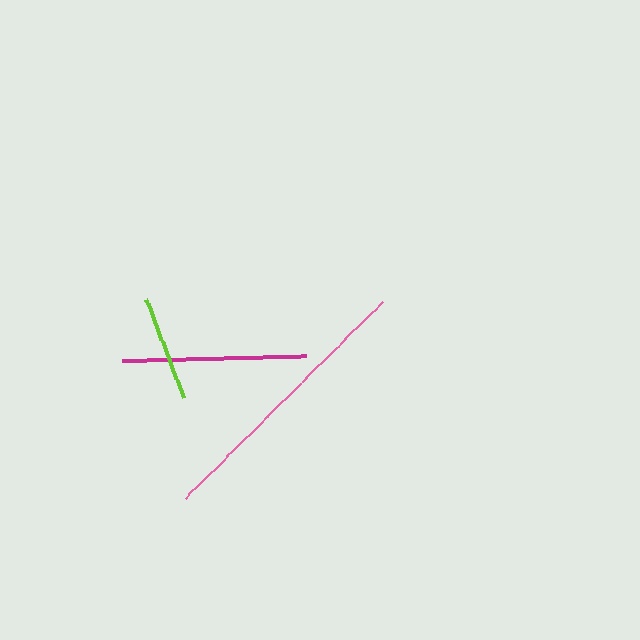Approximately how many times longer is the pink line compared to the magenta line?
The pink line is approximately 1.5 times the length of the magenta line.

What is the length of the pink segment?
The pink segment is approximately 279 pixels long.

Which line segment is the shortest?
The lime line is the shortest at approximately 105 pixels.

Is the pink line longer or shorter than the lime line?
The pink line is longer than the lime line.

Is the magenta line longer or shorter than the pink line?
The pink line is longer than the magenta line.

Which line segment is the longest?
The pink line is the longest at approximately 279 pixels.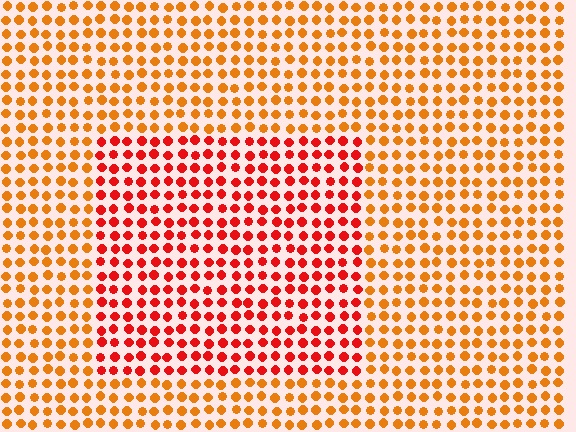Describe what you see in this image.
The image is filled with small orange elements in a uniform arrangement. A rectangle-shaped region is visible where the elements are tinted to a slightly different hue, forming a subtle color boundary.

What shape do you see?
I see a rectangle.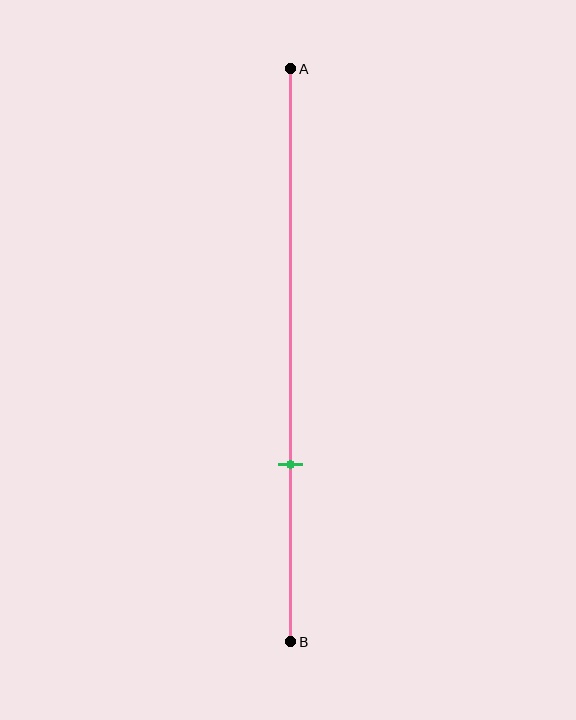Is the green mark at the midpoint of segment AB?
No, the mark is at about 70% from A, not at the 50% midpoint.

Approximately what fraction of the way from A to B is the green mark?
The green mark is approximately 70% of the way from A to B.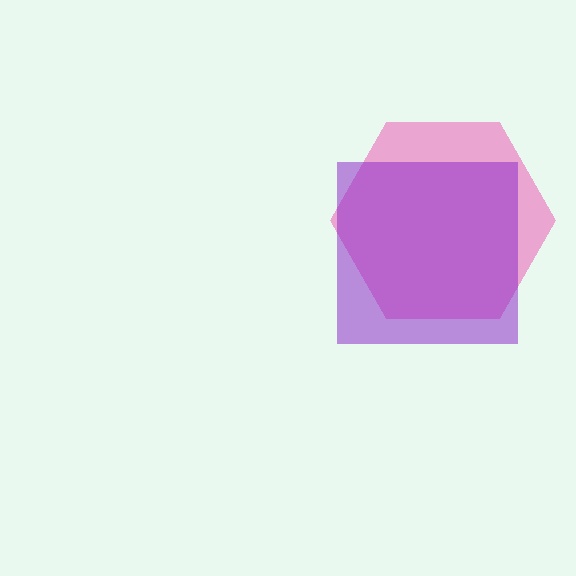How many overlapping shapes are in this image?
There are 2 overlapping shapes in the image.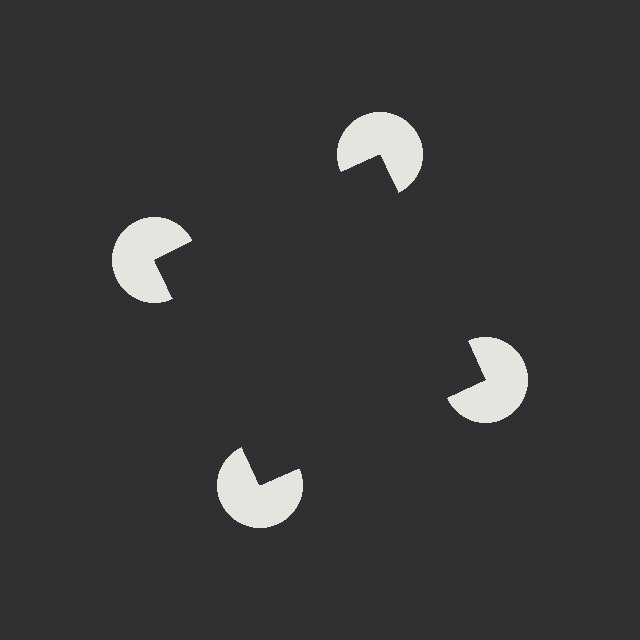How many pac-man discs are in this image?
There are 4 — one at each vertex of the illusory square.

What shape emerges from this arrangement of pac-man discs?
An illusory square — its edges are inferred from the aligned wedge cuts in the pac-man discs, not physically drawn.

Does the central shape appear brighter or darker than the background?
It typically appears slightly darker than the background, even though no actual brightness change is drawn.